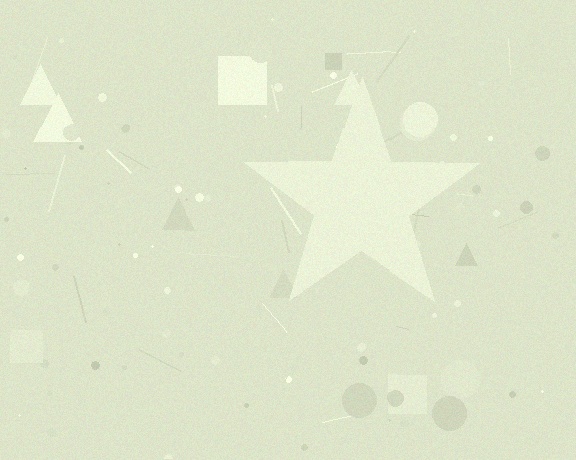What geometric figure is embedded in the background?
A star is embedded in the background.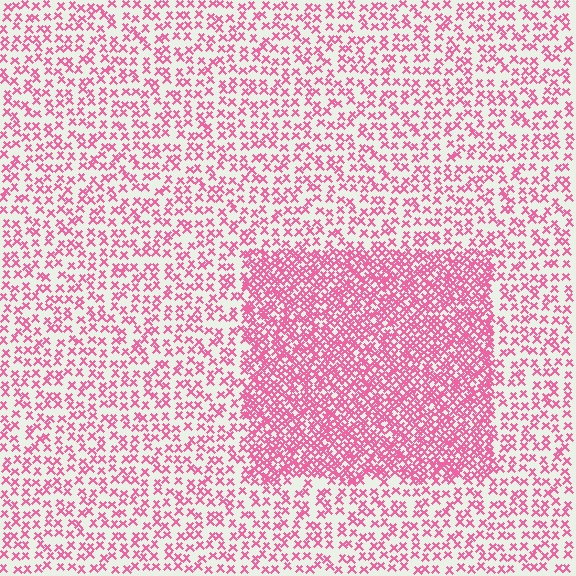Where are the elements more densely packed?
The elements are more densely packed inside the rectangle boundary.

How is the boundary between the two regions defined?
The boundary is defined by a change in element density (approximately 2.3x ratio). All elements are the same color, size, and shape.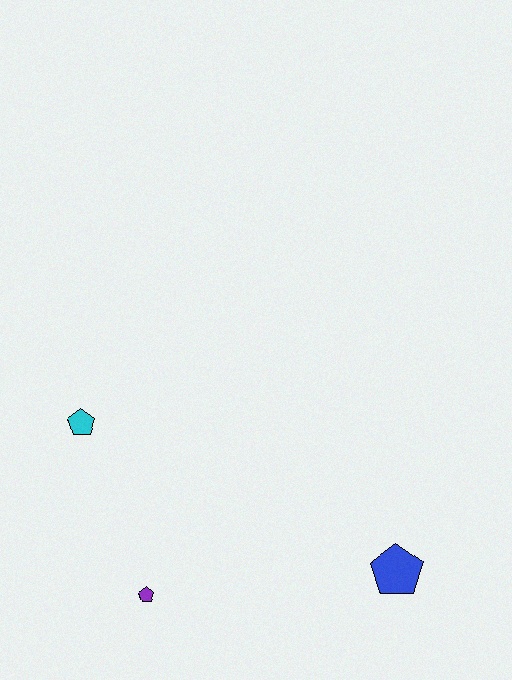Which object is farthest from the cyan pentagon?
The blue pentagon is farthest from the cyan pentagon.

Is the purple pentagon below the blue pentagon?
Yes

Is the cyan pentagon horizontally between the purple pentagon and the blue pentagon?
No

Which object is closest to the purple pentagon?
The cyan pentagon is closest to the purple pentagon.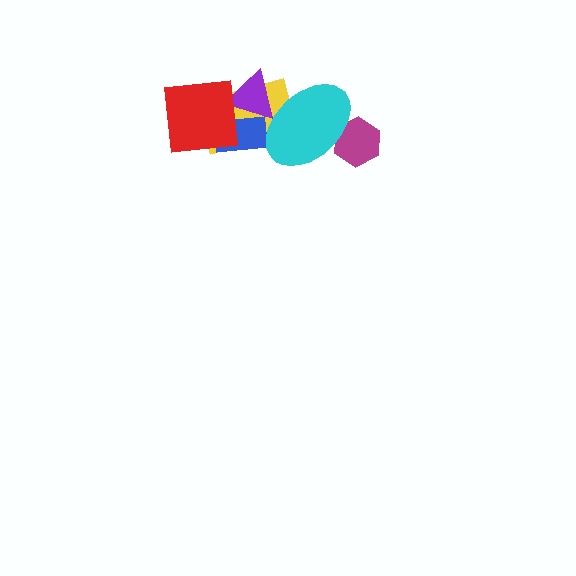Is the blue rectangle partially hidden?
Yes, it is partially covered by another shape.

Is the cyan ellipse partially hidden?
No, no other shape covers it.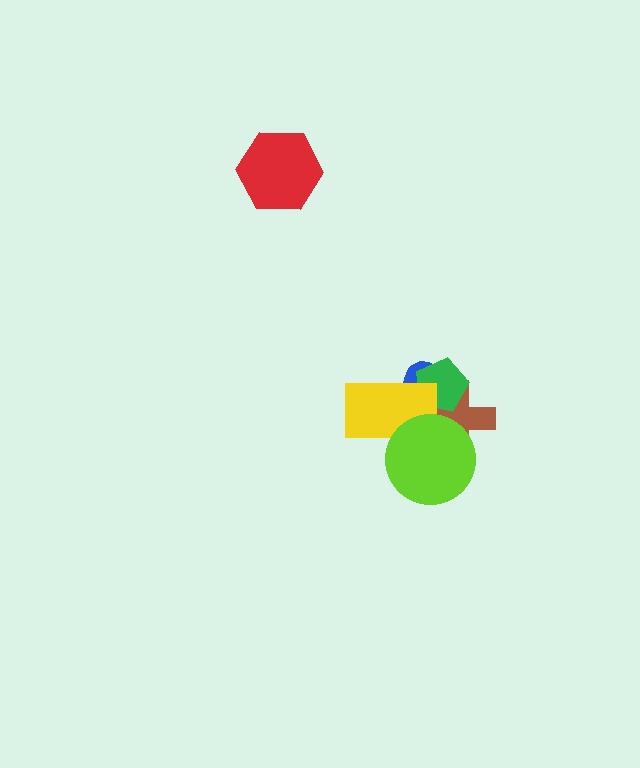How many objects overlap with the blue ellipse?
4 objects overlap with the blue ellipse.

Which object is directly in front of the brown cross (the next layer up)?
The green pentagon is directly in front of the brown cross.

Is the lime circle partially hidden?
No, no other shape covers it.